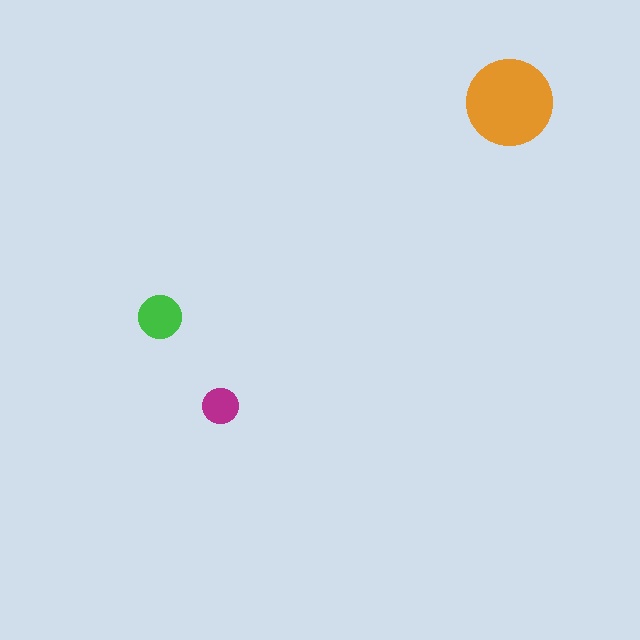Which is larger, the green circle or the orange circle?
The orange one.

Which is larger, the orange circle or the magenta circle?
The orange one.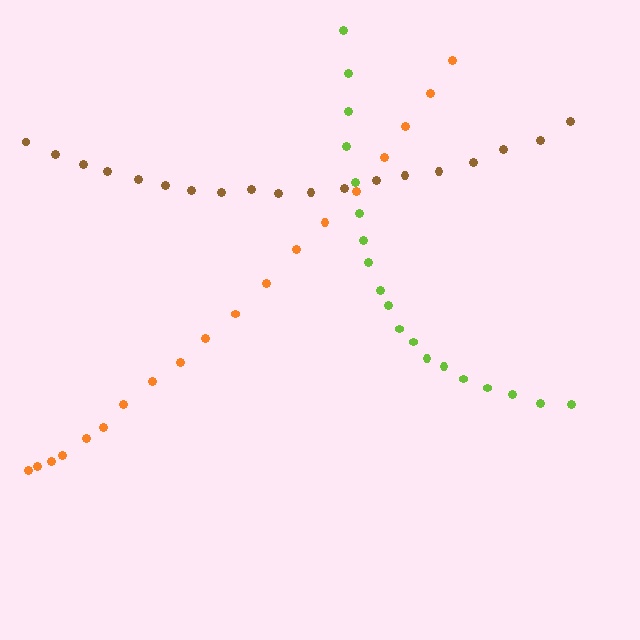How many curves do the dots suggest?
There are 3 distinct paths.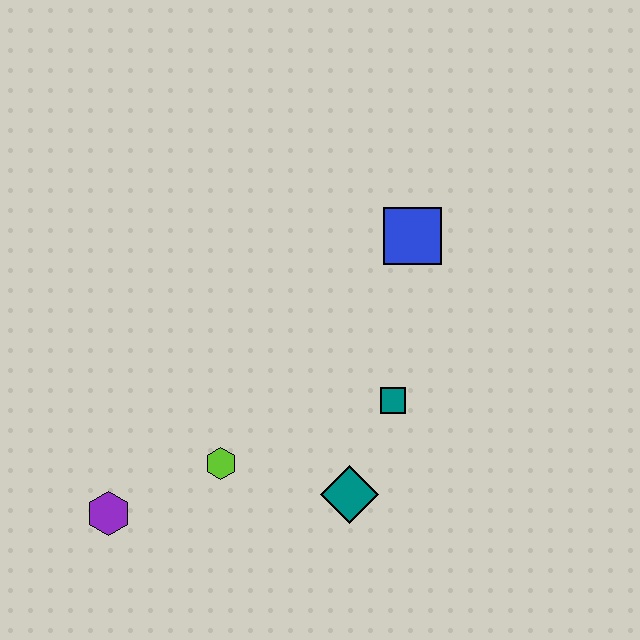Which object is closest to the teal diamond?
The teal square is closest to the teal diamond.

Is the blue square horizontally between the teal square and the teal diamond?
No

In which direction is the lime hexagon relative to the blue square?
The lime hexagon is below the blue square.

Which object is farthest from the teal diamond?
The blue square is farthest from the teal diamond.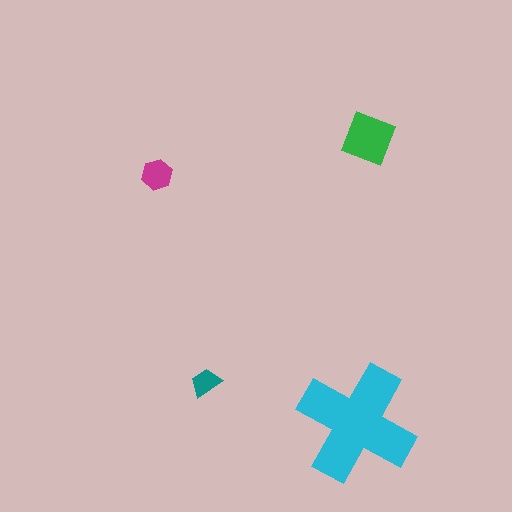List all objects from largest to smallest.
The cyan cross, the green diamond, the magenta hexagon, the teal trapezoid.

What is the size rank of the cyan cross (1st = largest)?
1st.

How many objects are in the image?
There are 4 objects in the image.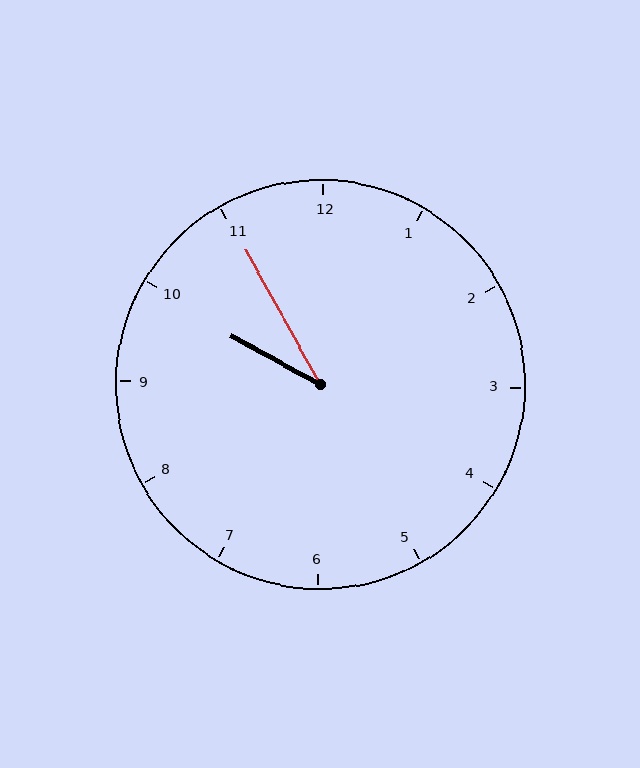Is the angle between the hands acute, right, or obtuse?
It is acute.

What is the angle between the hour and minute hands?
Approximately 32 degrees.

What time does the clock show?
9:55.